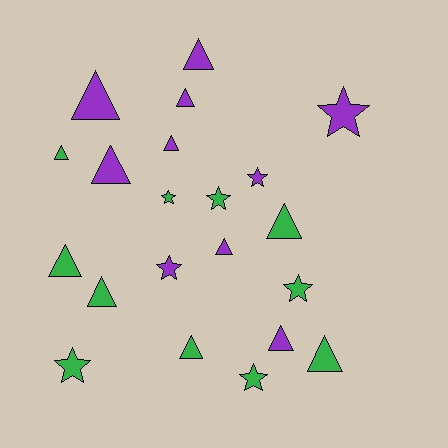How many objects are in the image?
There are 21 objects.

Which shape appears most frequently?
Triangle, with 13 objects.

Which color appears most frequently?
Green, with 11 objects.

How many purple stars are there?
There are 3 purple stars.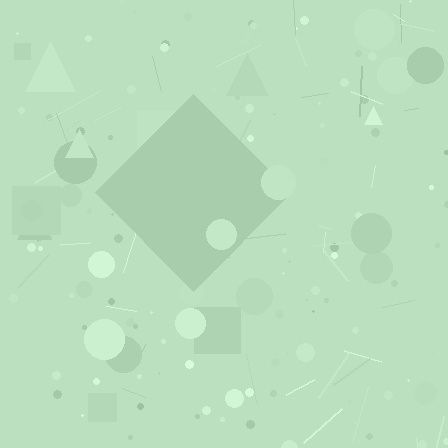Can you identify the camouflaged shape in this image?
The camouflaged shape is a diamond.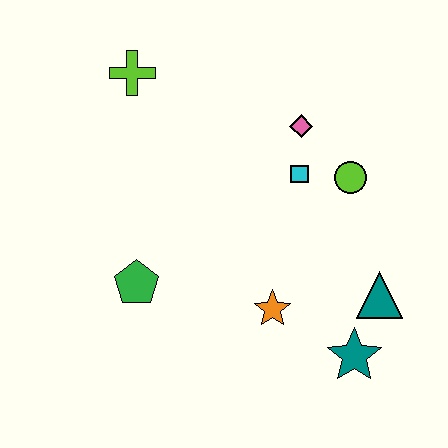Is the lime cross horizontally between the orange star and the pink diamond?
No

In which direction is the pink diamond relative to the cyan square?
The pink diamond is above the cyan square.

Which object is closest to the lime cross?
The pink diamond is closest to the lime cross.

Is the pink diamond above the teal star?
Yes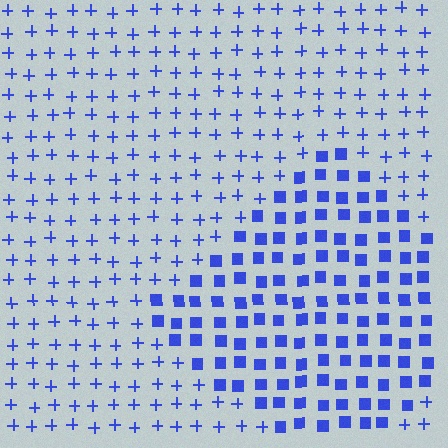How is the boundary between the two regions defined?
The boundary is defined by a change in element shape: squares inside vs. plus signs outside. All elements share the same color and spacing.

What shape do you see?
I see a diamond.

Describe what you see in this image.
The image is filled with small blue elements arranged in a uniform grid. A diamond-shaped region contains squares, while the surrounding area contains plus signs. The boundary is defined purely by the change in element shape.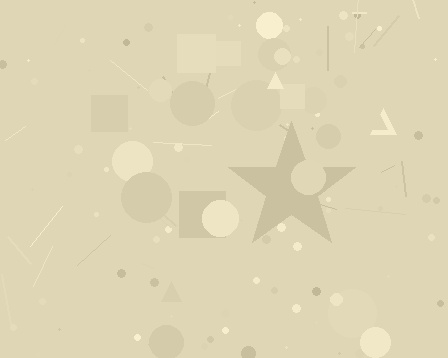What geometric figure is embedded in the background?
A star is embedded in the background.